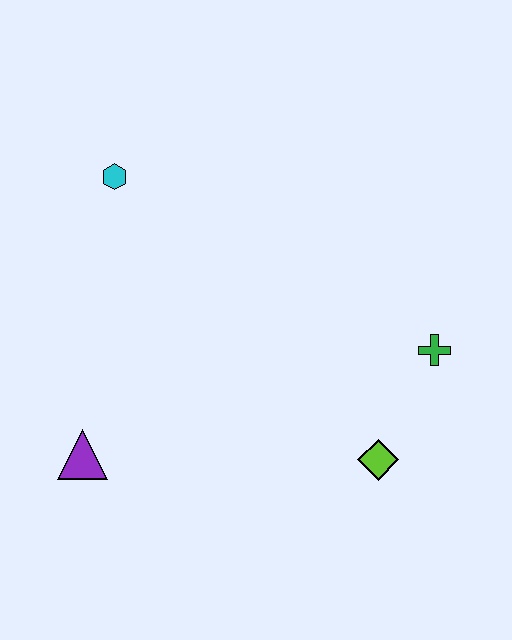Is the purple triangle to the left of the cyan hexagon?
Yes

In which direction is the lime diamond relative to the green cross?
The lime diamond is below the green cross.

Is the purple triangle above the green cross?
No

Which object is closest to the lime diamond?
The green cross is closest to the lime diamond.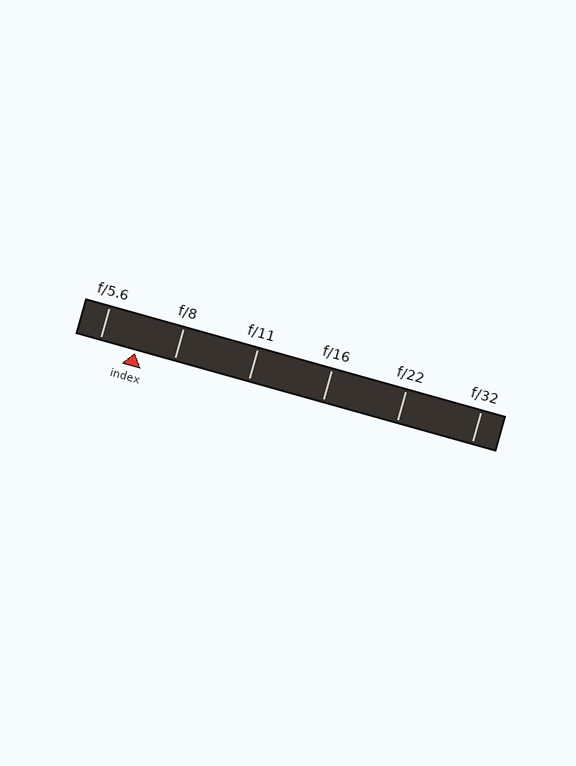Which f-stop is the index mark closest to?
The index mark is closest to f/5.6.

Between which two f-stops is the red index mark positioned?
The index mark is between f/5.6 and f/8.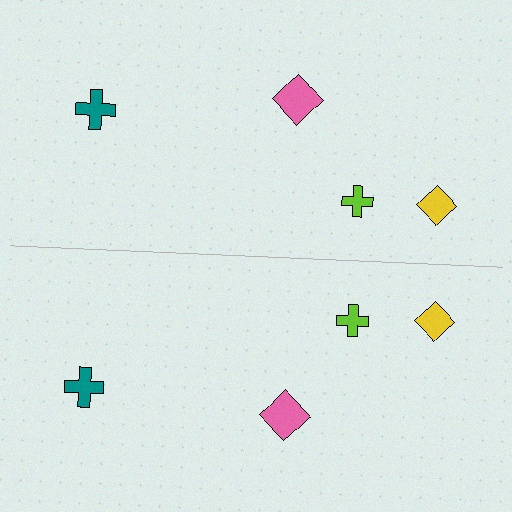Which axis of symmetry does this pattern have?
The pattern has a horizontal axis of symmetry running through the center of the image.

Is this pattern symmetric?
Yes, this pattern has bilateral (reflection) symmetry.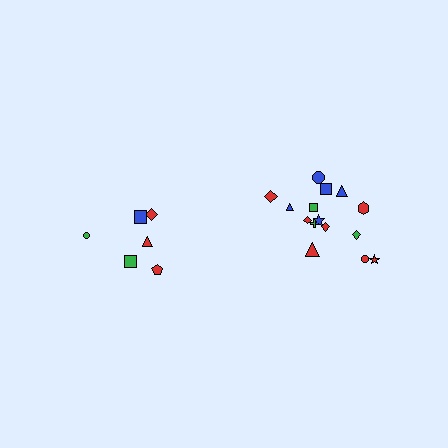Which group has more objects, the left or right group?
The right group.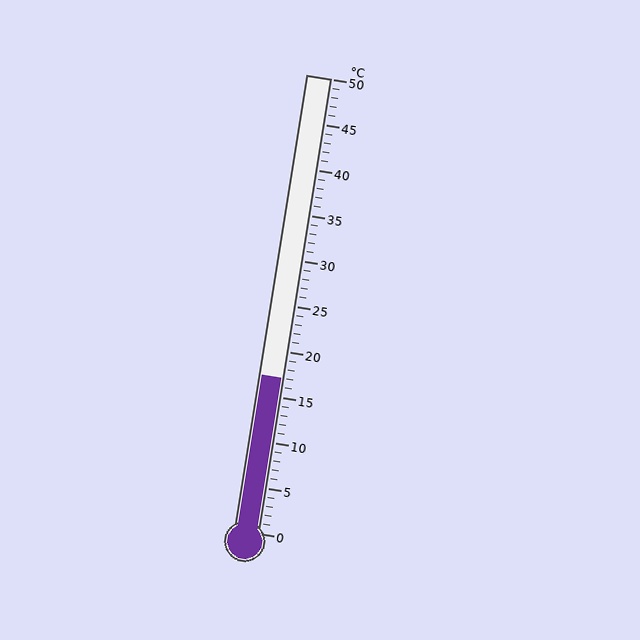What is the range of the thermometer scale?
The thermometer scale ranges from 0°C to 50°C.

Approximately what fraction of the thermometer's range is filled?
The thermometer is filled to approximately 35% of its range.